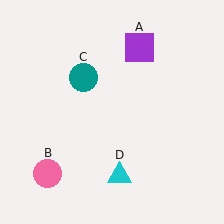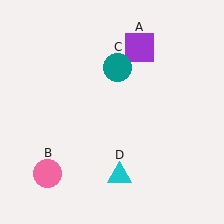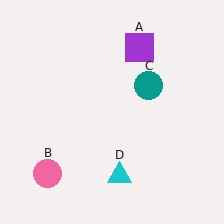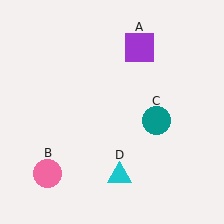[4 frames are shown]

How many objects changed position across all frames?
1 object changed position: teal circle (object C).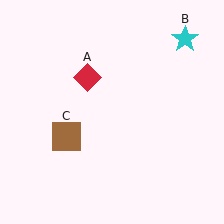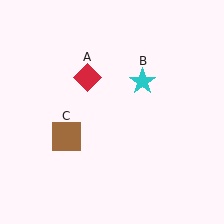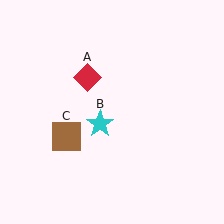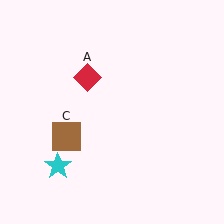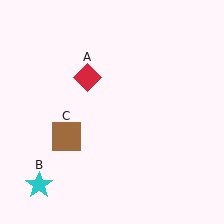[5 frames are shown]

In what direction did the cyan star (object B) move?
The cyan star (object B) moved down and to the left.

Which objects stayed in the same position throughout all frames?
Red diamond (object A) and brown square (object C) remained stationary.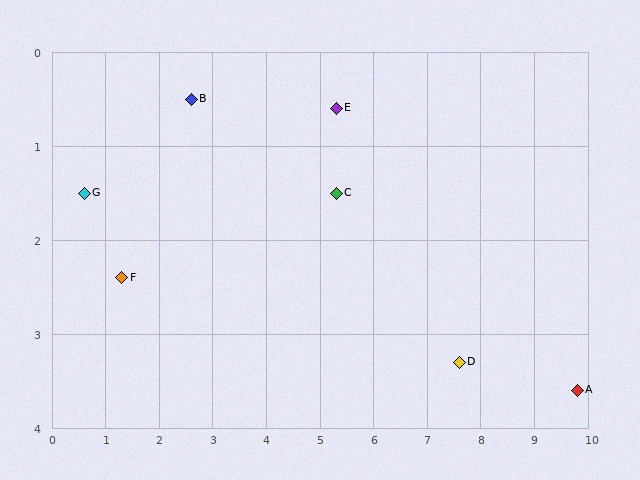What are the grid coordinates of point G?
Point G is at approximately (0.6, 1.5).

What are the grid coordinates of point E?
Point E is at approximately (5.3, 0.6).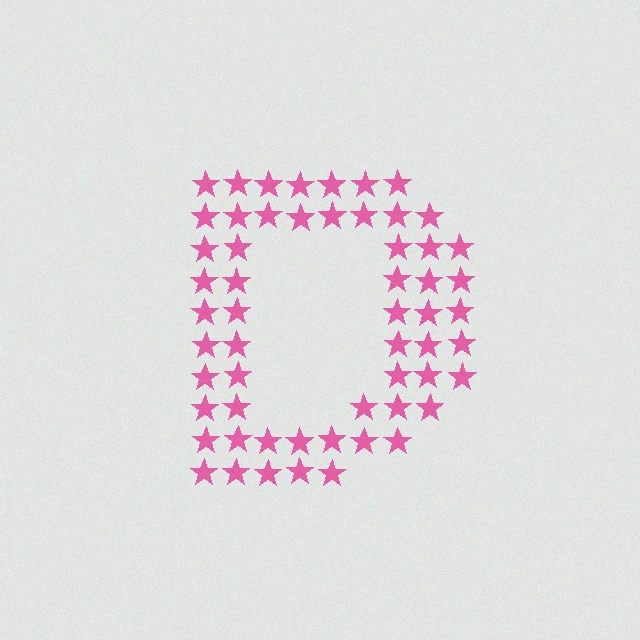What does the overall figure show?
The overall figure shows the letter D.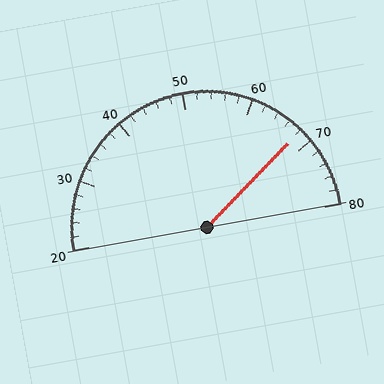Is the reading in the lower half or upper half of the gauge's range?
The reading is in the upper half of the range (20 to 80).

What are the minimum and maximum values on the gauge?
The gauge ranges from 20 to 80.